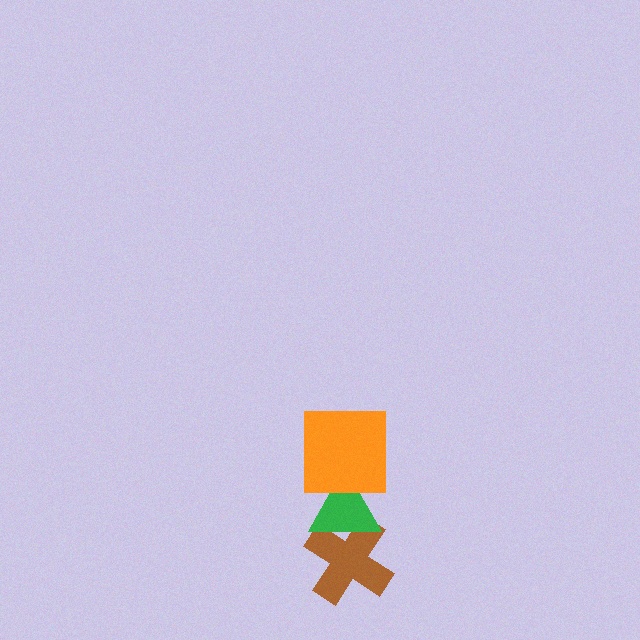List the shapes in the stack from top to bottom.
From top to bottom: the orange square, the green triangle, the brown cross.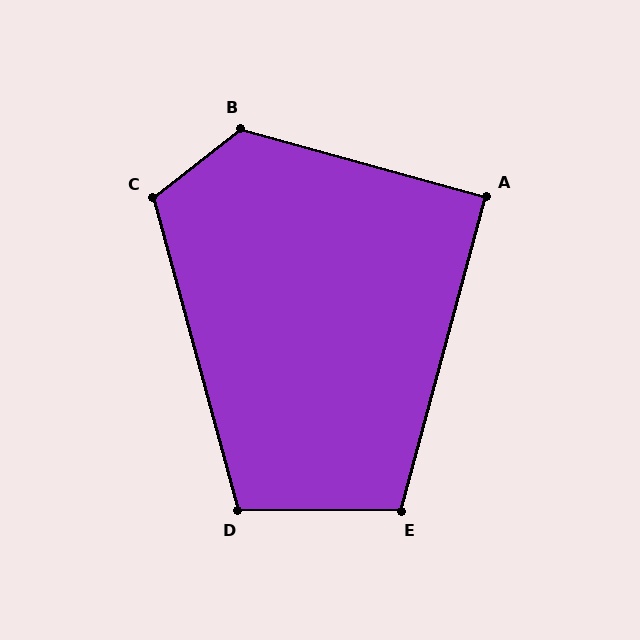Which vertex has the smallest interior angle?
A, at approximately 90 degrees.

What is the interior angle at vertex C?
Approximately 113 degrees (obtuse).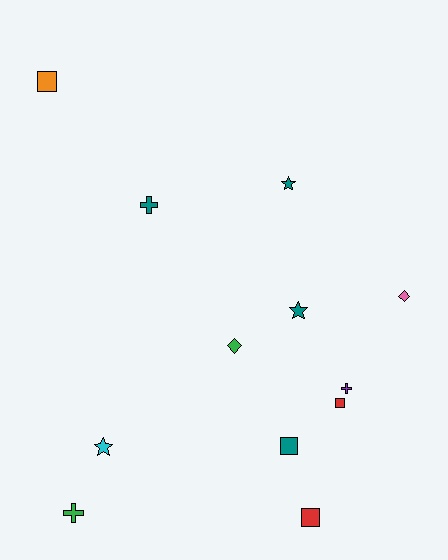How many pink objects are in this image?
There is 1 pink object.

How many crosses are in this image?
There are 3 crosses.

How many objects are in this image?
There are 12 objects.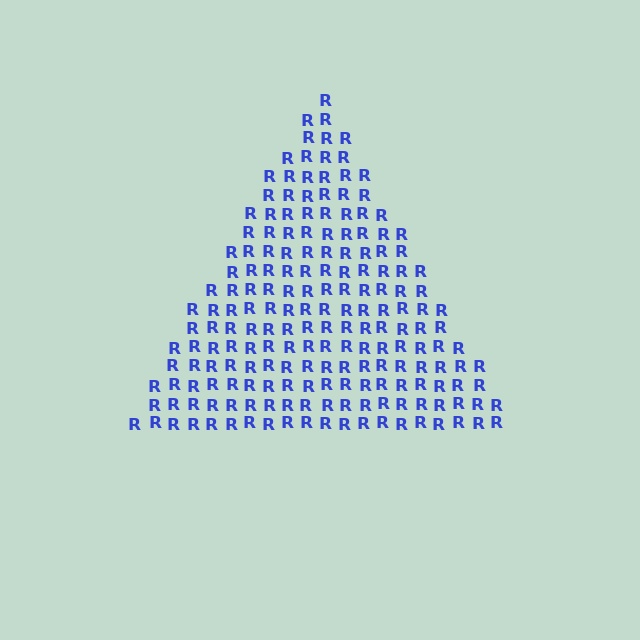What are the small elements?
The small elements are letter R's.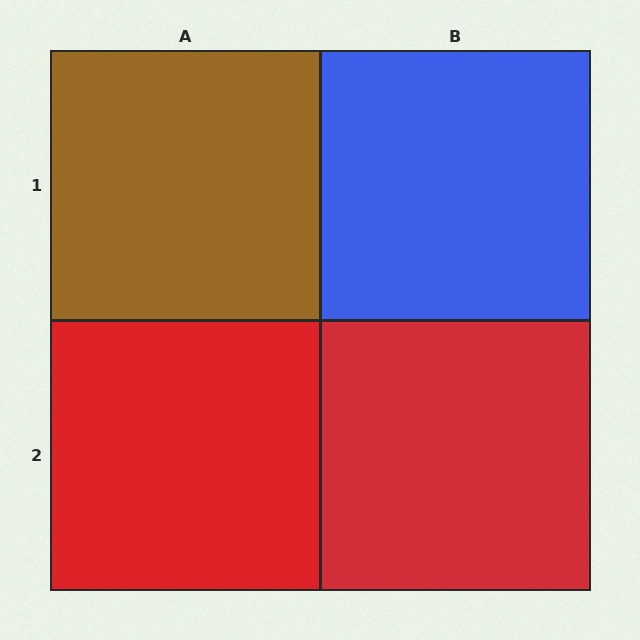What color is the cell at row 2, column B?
Red.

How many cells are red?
2 cells are red.